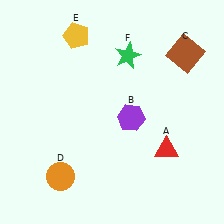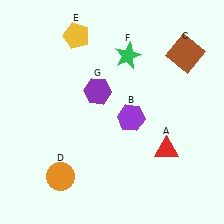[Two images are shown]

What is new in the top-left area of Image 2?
A purple hexagon (G) was added in the top-left area of Image 2.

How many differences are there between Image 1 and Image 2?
There is 1 difference between the two images.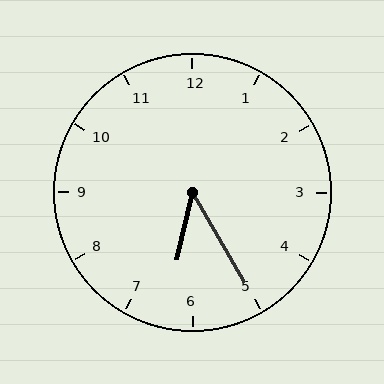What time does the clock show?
6:25.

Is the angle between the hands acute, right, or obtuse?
It is acute.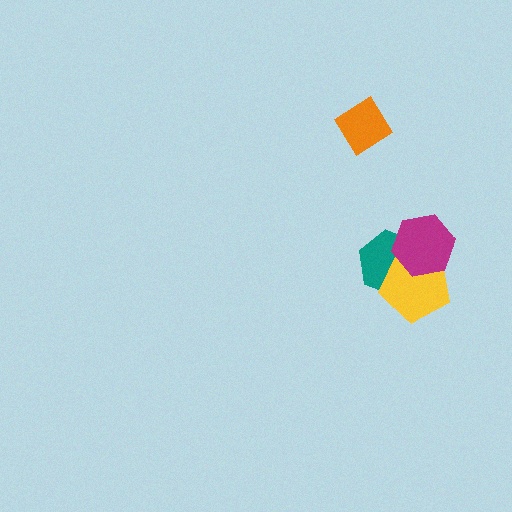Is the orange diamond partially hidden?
No, no other shape covers it.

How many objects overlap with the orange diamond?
0 objects overlap with the orange diamond.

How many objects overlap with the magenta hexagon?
2 objects overlap with the magenta hexagon.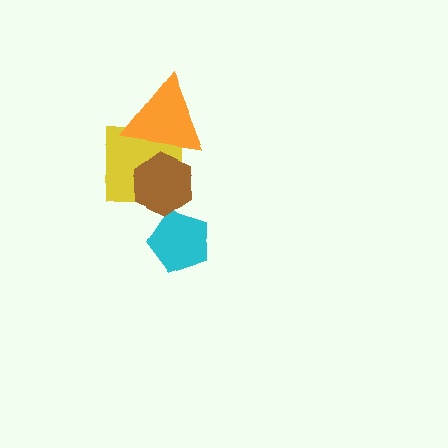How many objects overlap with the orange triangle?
2 objects overlap with the orange triangle.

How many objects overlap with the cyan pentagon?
0 objects overlap with the cyan pentagon.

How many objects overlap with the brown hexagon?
2 objects overlap with the brown hexagon.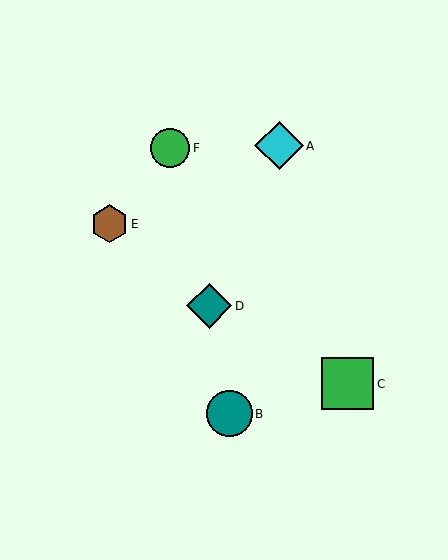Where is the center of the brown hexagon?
The center of the brown hexagon is at (110, 224).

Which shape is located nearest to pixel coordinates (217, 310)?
The teal diamond (labeled D) at (209, 306) is nearest to that location.